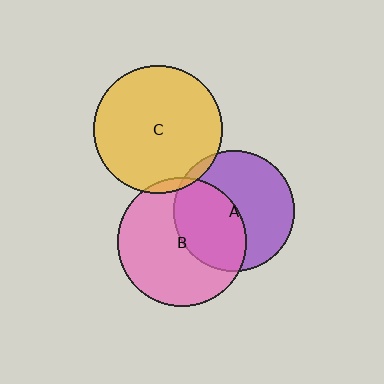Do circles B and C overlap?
Yes.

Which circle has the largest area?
Circle B (pink).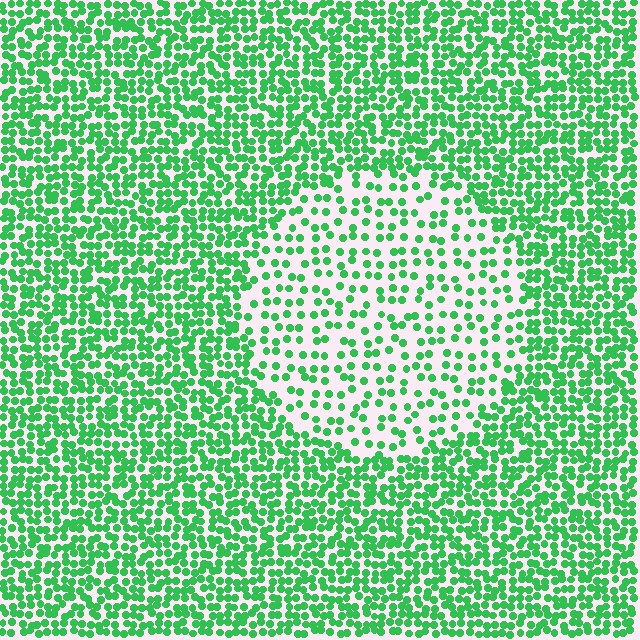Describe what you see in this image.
The image contains small green elements arranged at two different densities. A circle-shaped region is visible where the elements are less densely packed than the surrounding area.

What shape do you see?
I see a circle.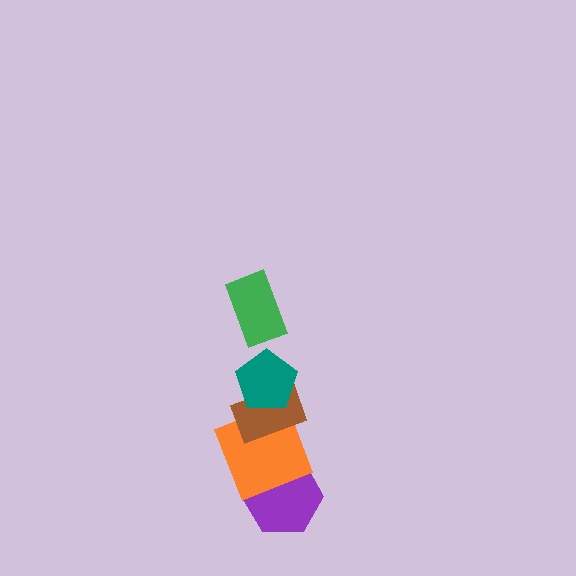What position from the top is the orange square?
The orange square is 4th from the top.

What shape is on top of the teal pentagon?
The green rectangle is on top of the teal pentagon.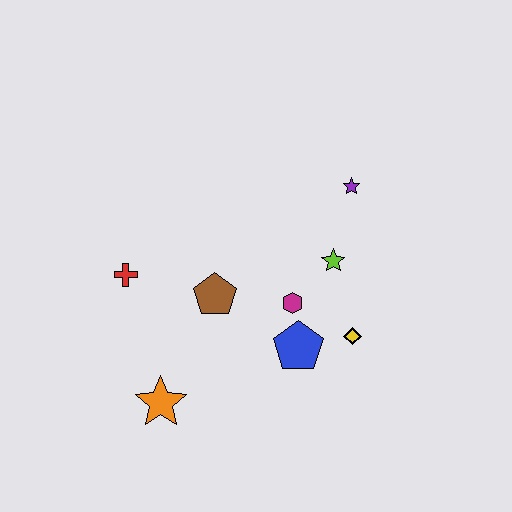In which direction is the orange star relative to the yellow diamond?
The orange star is to the left of the yellow diamond.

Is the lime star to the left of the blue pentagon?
No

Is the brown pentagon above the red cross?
No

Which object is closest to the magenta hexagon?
The blue pentagon is closest to the magenta hexagon.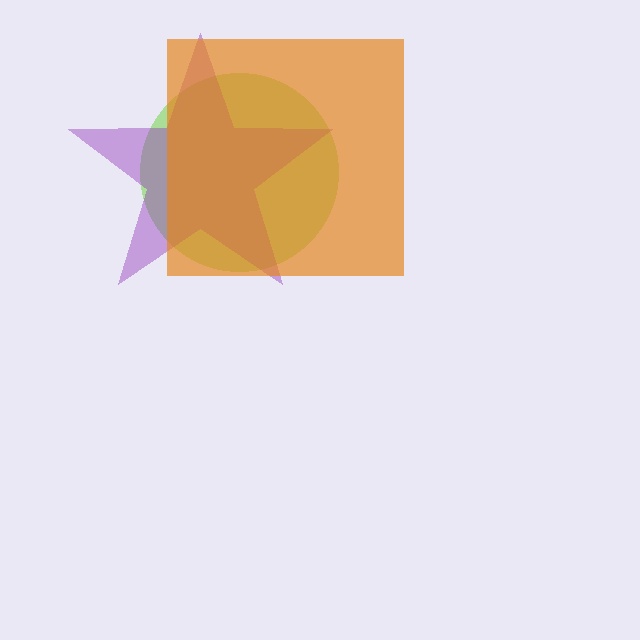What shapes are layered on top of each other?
The layered shapes are: a lime circle, a purple star, an orange square.